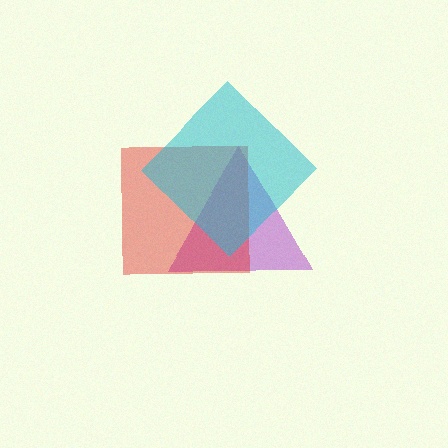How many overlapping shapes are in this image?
There are 3 overlapping shapes in the image.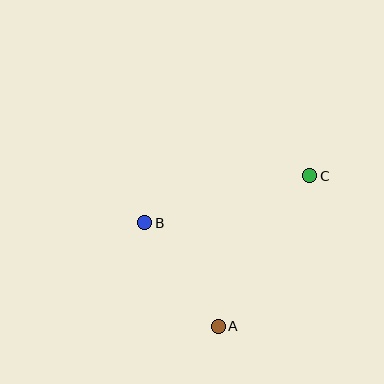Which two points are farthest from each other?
Points A and C are farthest from each other.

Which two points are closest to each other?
Points A and B are closest to each other.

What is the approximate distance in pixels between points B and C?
The distance between B and C is approximately 171 pixels.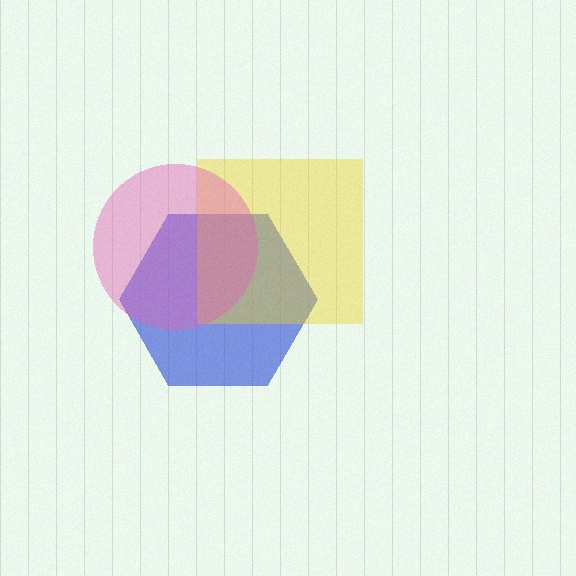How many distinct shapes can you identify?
There are 3 distinct shapes: a blue hexagon, a yellow square, a pink circle.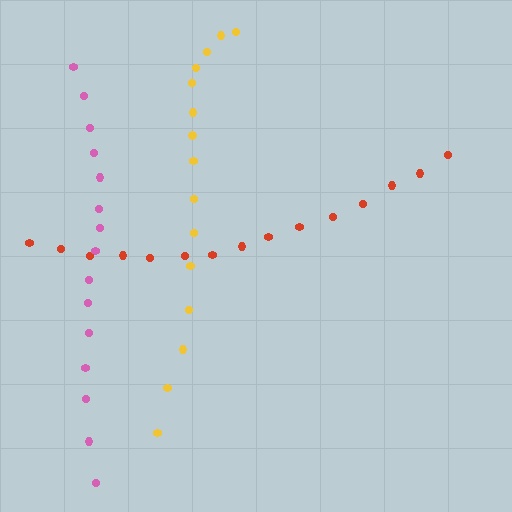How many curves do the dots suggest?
There are 3 distinct paths.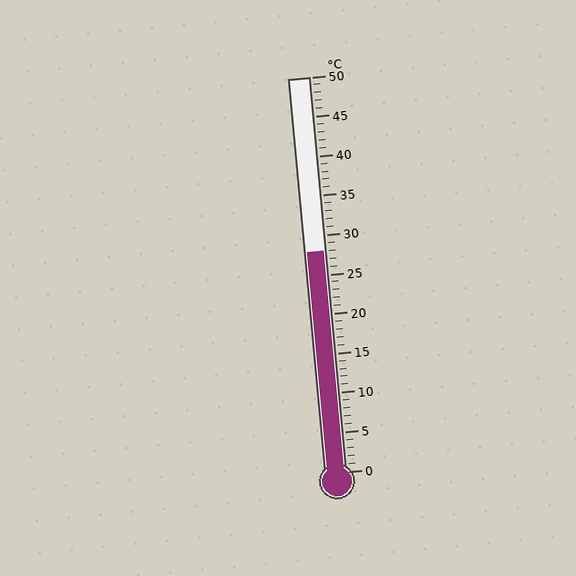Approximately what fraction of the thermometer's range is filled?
The thermometer is filled to approximately 55% of its range.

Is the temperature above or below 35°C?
The temperature is below 35°C.